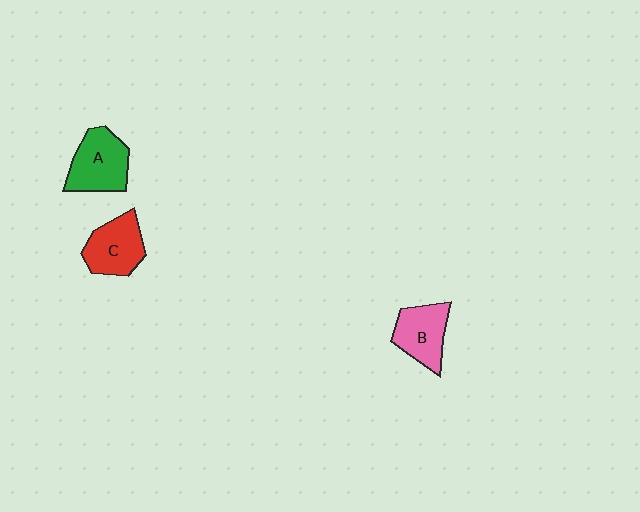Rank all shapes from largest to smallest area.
From largest to smallest: A (green), C (red), B (pink).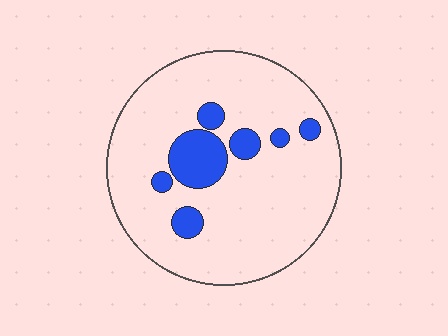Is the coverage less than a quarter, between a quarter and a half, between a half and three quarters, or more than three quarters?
Less than a quarter.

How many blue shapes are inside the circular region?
7.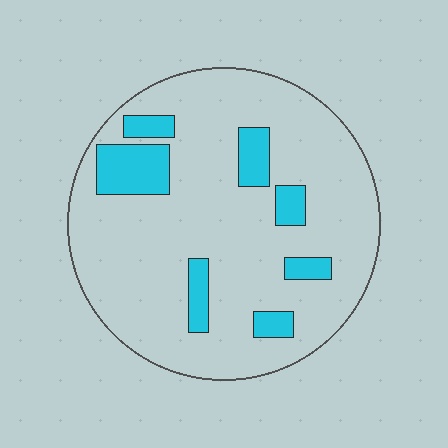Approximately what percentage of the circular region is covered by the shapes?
Approximately 15%.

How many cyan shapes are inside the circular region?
7.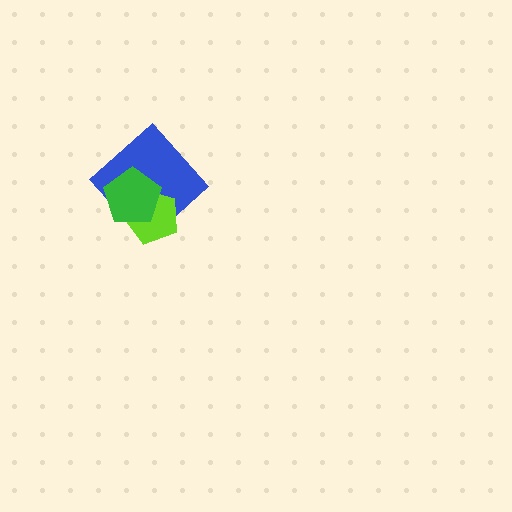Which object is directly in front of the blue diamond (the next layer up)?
The lime pentagon is directly in front of the blue diamond.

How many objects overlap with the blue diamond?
2 objects overlap with the blue diamond.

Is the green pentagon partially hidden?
No, no other shape covers it.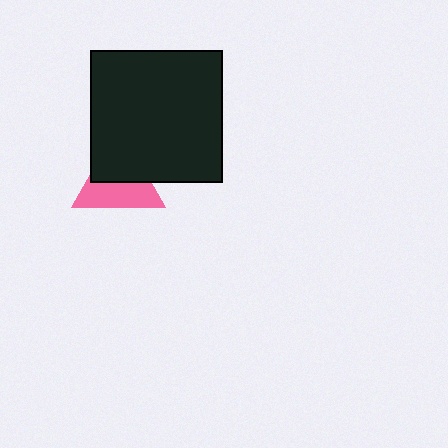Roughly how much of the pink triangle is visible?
About half of it is visible (roughly 50%).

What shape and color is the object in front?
The object in front is a black square.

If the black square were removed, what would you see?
You would see the complete pink triangle.